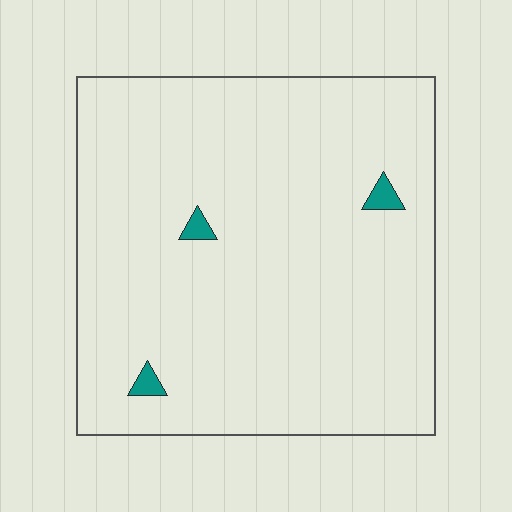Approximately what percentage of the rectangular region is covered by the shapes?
Approximately 0%.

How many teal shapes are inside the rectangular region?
3.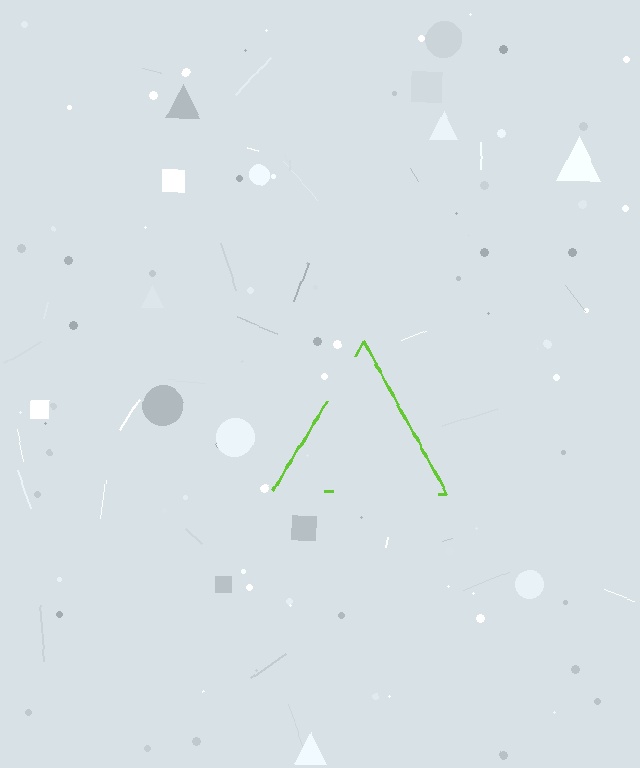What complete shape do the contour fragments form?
The contour fragments form a triangle.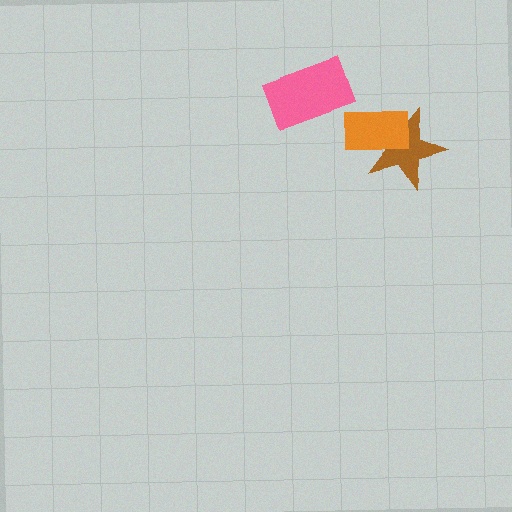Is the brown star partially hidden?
Yes, it is partially covered by another shape.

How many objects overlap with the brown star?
1 object overlaps with the brown star.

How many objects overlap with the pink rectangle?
0 objects overlap with the pink rectangle.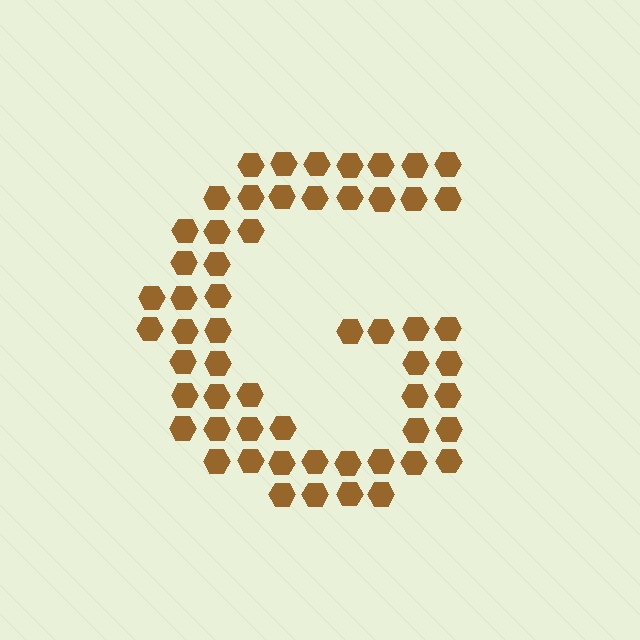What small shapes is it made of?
It is made of small hexagons.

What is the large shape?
The large shape is the letter G.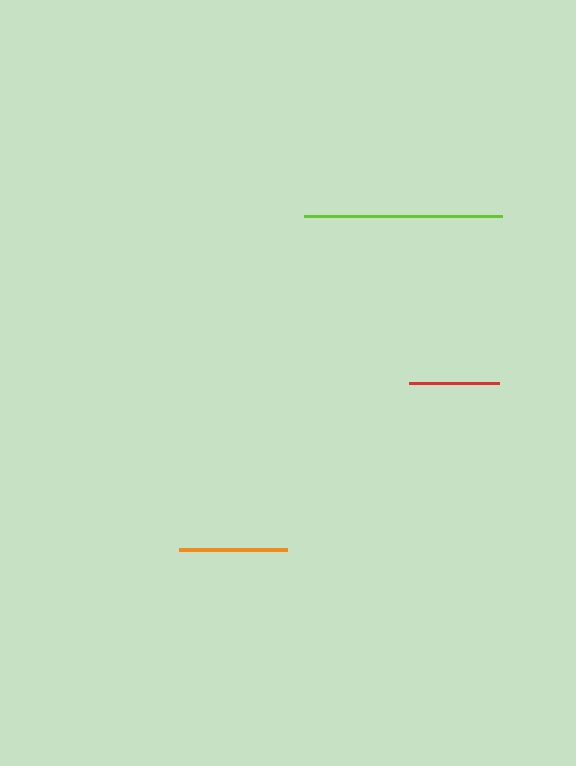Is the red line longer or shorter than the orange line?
The orange line is longer than the red line.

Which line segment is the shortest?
The red line is the shortest at approximately 89 pixels.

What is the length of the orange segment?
The orange segment is approximately 108 pixels long.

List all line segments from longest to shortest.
From longest to shortest: lime, orange, red.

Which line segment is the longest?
The lime line is the longest at approximately 198 pixels.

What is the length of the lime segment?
The lime segment is approximately 198 pixels long.